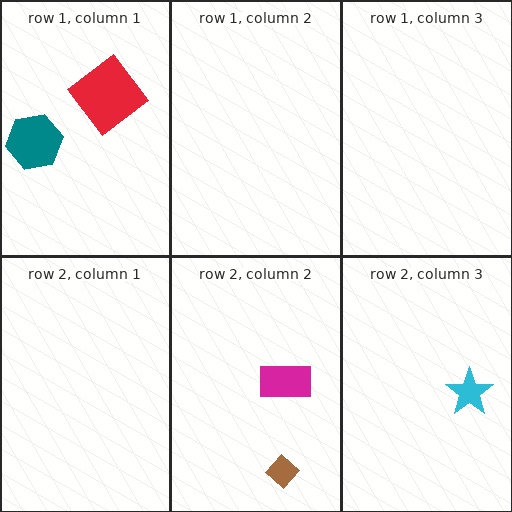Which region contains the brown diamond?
The row 2, column 2 region.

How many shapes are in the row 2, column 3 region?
1.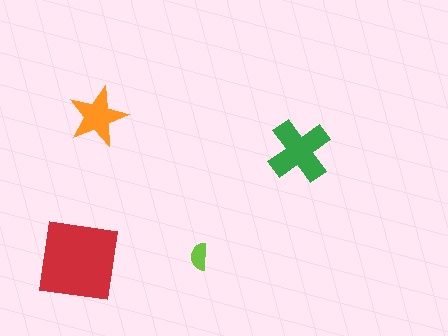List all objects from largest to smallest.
The red square, the green cross, the orange star, the lime semicircle.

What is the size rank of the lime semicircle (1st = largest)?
4th.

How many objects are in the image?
There are 4 objects in the image.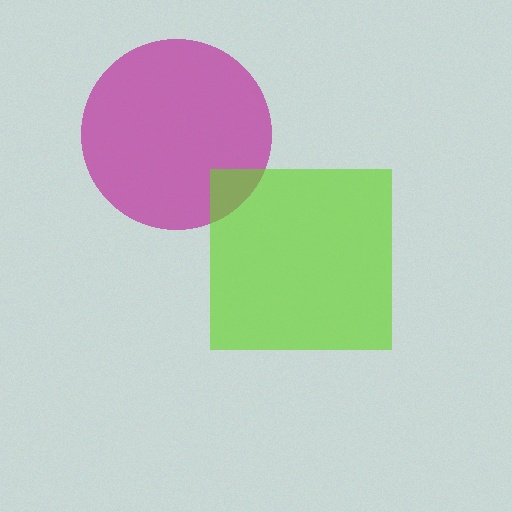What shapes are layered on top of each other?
The layered shapes are: a magenta circle, a lime square.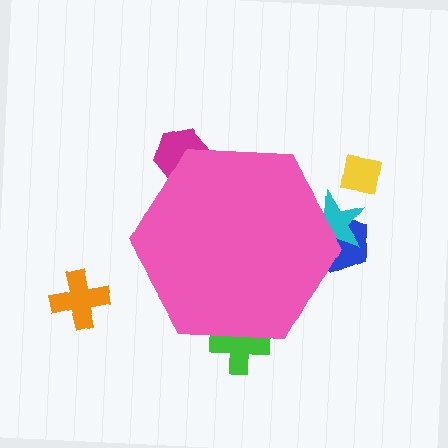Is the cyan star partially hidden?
Yes, the cyan star is partially hidden behind the pink hexagon.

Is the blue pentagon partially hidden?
Yes, the blue pentagon is partially hidden behind the pink hexagon.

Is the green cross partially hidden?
Yes, the green cross is partially hidden behind the pink hexagon.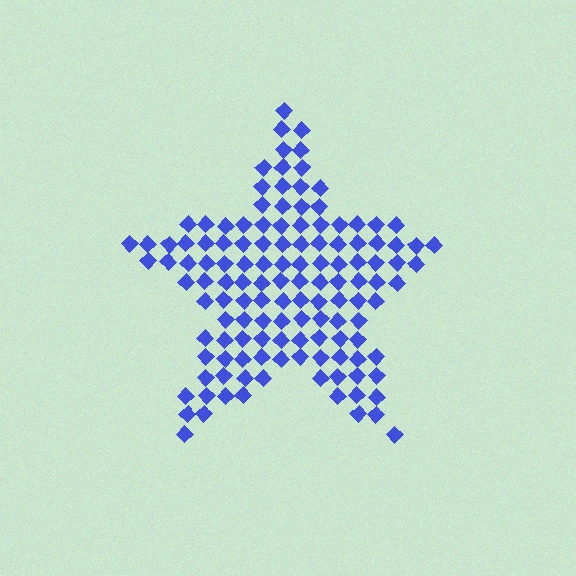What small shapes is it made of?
It is made of small diamonds.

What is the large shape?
The large shape is a star.